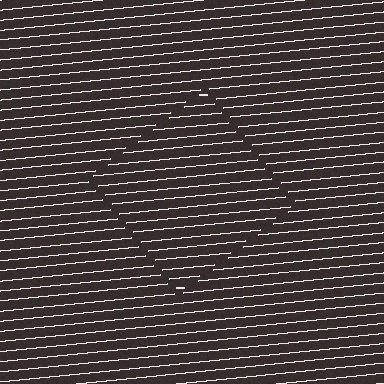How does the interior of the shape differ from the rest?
The interior of the shape contains the same grating, shifted by half a period — the contour is defined by the phase discontinuity where line-ends from the inner and outer gratings abut.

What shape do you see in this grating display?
An illusory square. The interior of the shape contains the same grating, shifted by half a period — the contour is defined by the phase discontinuity where line-ends from the inner and outer gratings abut.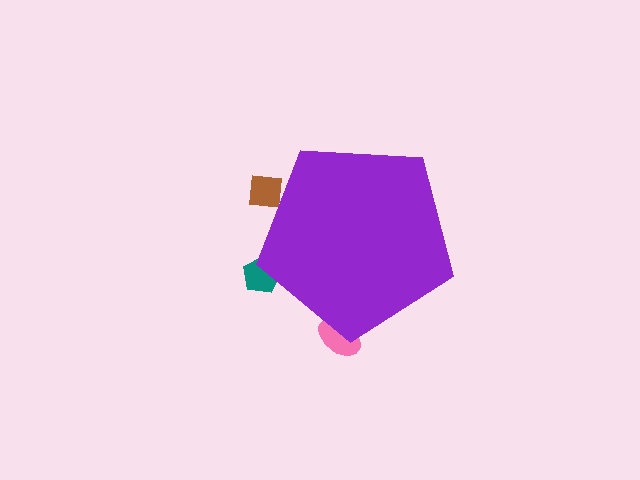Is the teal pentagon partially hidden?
Yes, the teal pentagon is partially hidden behind the purple pentagon.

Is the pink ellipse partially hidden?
Yes, the pink ellipse is partially hidden behind the purple pentagon.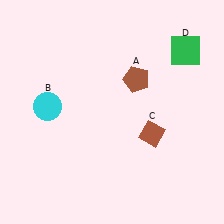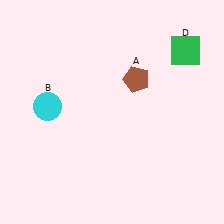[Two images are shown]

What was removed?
The brown diamond (C) was removed in Image 2.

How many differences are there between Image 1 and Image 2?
There is 1 difference between the two images.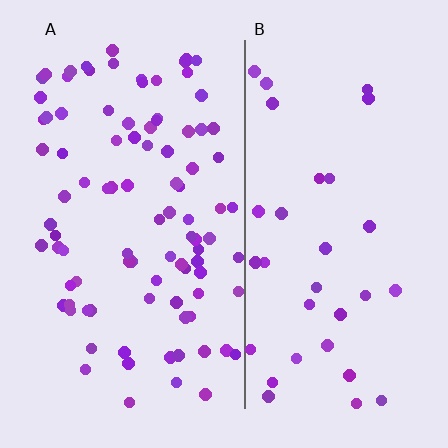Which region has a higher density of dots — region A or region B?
A (the left).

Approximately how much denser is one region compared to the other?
Approximately 2.8× — region A over region B.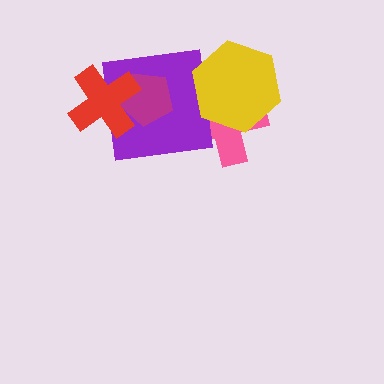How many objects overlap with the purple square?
4 objects overlap with the purple square.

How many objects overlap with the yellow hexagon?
2 objects overlap with the yellow hexagon.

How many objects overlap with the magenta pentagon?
2 objects overlap with the magenta pentagon.